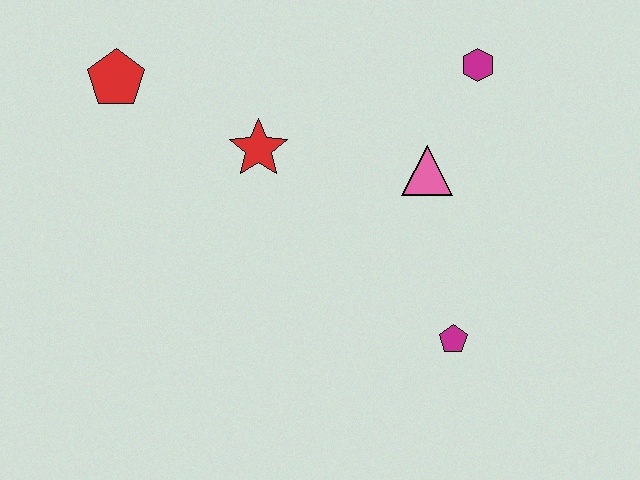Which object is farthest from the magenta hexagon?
The red pentagon is farthest from the magenta hexagon.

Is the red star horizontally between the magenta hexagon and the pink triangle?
No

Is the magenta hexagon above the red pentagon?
Yes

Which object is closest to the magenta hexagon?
The pink triangle is closest to the magenta hexagon.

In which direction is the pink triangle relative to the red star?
The pink triangle is to the right of the red star.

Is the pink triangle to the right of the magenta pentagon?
No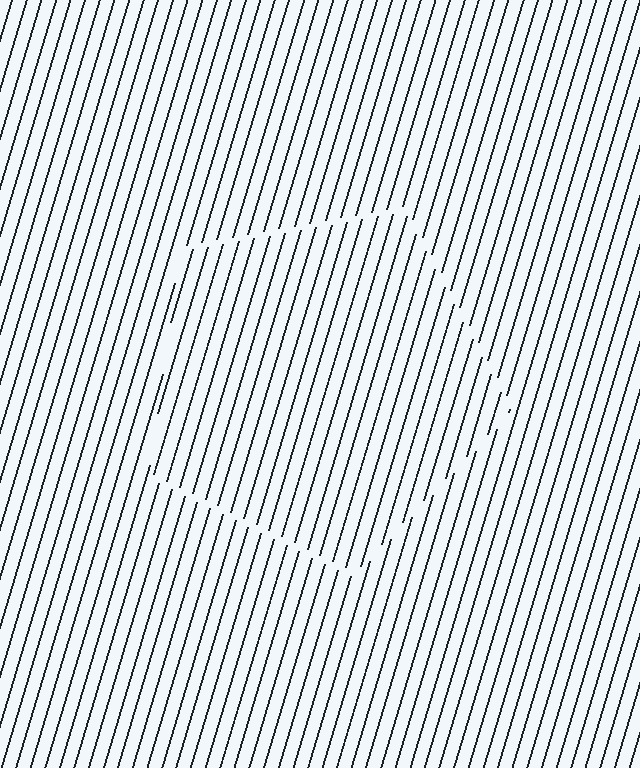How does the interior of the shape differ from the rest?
The interior of the shape contains the same grating, shifted by half a period — the contour is defined by the phase discontinuity where line-ends from the inner and outer gratings abut.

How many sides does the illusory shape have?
5 sides — the line-ends trace a pentagon.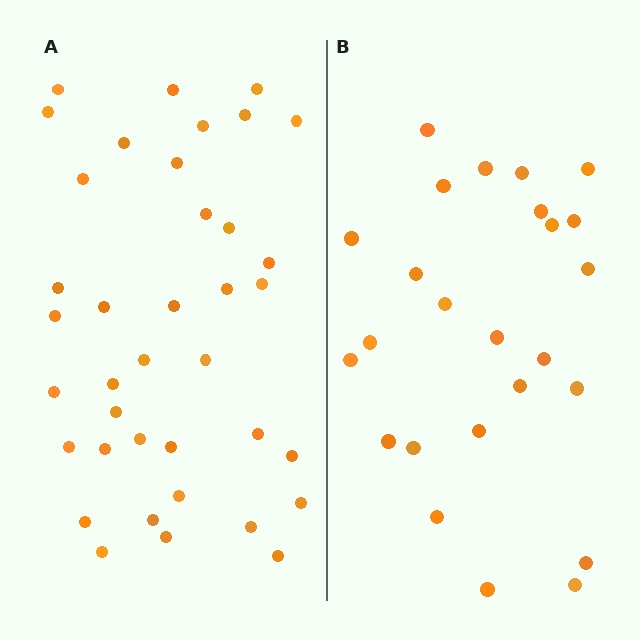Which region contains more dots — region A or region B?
Region A (the left region) has more dots.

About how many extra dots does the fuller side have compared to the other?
Region A has approximately 15 more dots than region B.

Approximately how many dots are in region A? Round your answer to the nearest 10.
About 40 dots. (The exact count is 38, which rounds to 40.)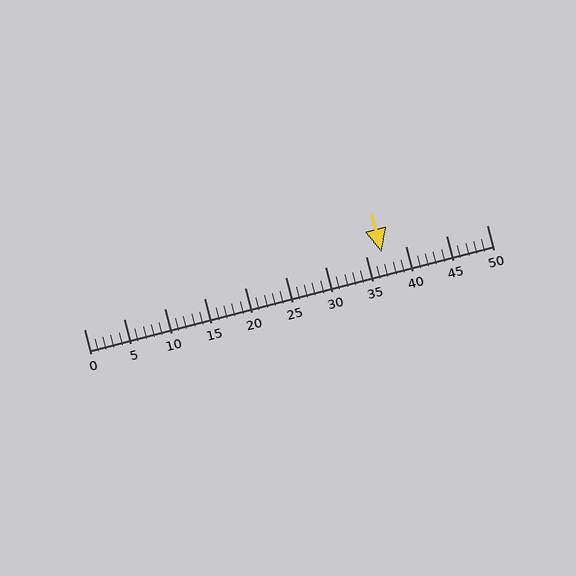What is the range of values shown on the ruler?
The ruler shows values from 0 to 50.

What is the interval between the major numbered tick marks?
The major tick marks are spaced 5 units apart.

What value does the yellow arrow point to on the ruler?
The yellow arrow points to approximately 37.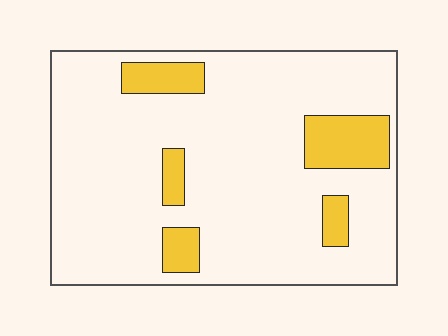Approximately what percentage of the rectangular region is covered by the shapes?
Approximately 15%.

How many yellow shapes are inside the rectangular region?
5.